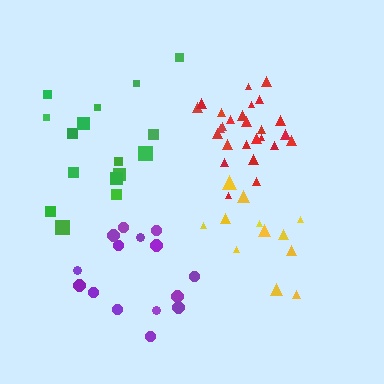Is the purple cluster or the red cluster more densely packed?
Red.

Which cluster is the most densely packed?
Red.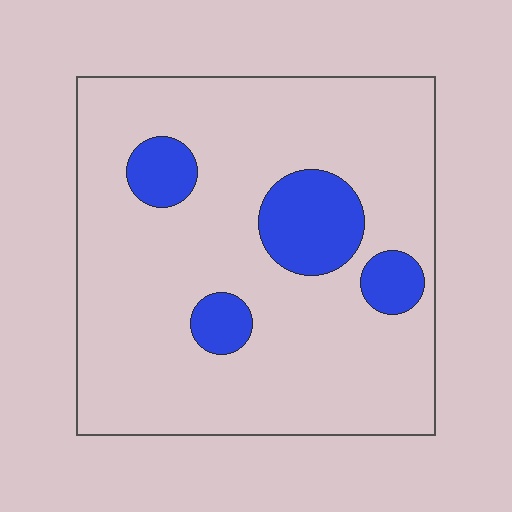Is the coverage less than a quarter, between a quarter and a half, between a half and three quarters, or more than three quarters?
Less than a quarter.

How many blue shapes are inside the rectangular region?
4.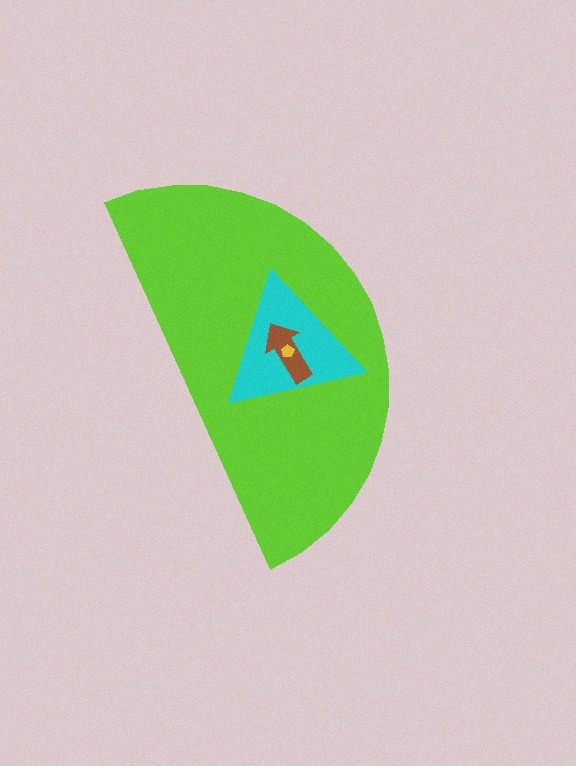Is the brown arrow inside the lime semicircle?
Yes.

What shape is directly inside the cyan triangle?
The brown arrow.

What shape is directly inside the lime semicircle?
The cyan triangle.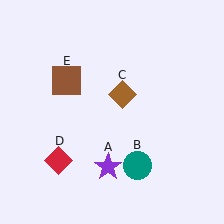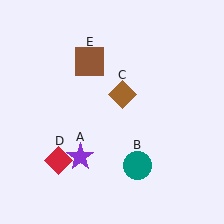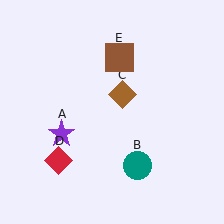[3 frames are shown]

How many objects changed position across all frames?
2 objects changed position: purple star (object A), brown square (object E).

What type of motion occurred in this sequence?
The purple star (object A), brown square (object E) rotated clockwise around the center of the scene.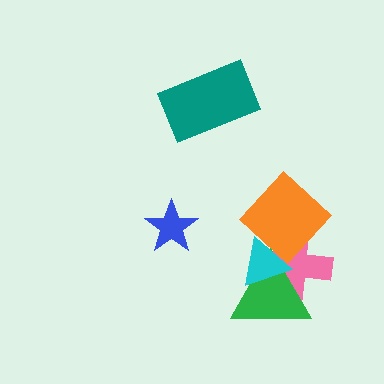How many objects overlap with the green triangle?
3 objects overlap with the green triangle.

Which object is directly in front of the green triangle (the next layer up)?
The cyan triangle is directly in front of the green triangle.